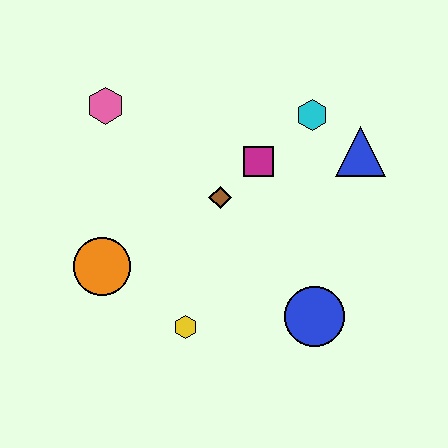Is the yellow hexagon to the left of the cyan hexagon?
Yes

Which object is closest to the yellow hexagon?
The orange circle is closest to the yellow hexagon.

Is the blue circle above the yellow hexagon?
Yes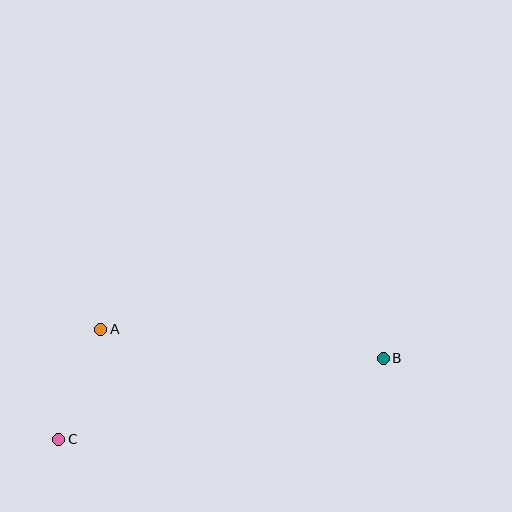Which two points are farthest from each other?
Points B and C are farthest from each other.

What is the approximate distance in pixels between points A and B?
The distance between A and B is approximately 284 pixels.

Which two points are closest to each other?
Points A and C are closest to each other.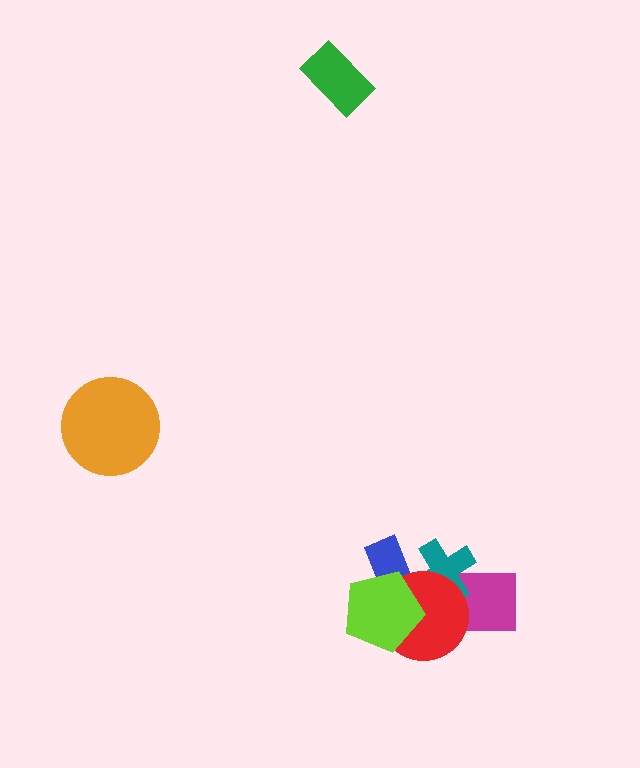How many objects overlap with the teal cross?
2 objects overlap with the teal cross.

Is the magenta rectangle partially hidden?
Yes, it is partially covered by another shape.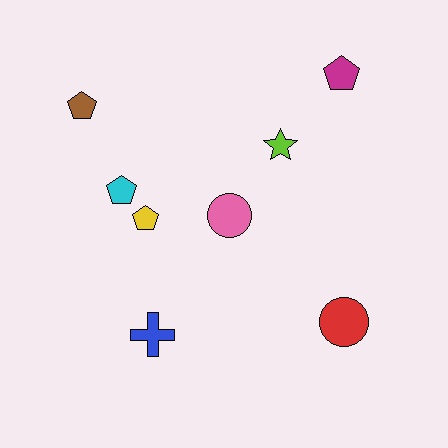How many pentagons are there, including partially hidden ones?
There are 4 pentagons.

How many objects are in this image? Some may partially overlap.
There are 8 objects.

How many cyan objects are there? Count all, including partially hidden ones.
There is 1 cyan object.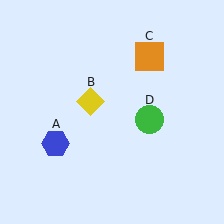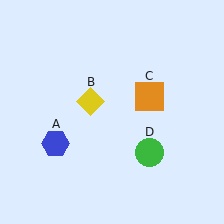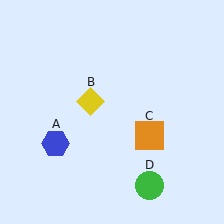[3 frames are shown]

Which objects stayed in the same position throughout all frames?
Blue hexagon (object A) and yellow diamond (object B) remained stationary.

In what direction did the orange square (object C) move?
The orange square (object C) moved down.